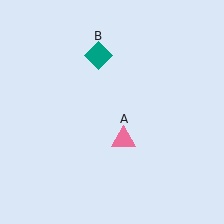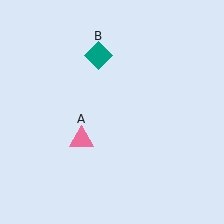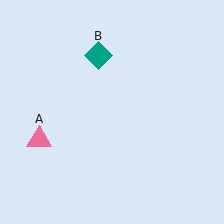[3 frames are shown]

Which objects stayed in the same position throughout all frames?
Teal diamond (object B) remained stationary.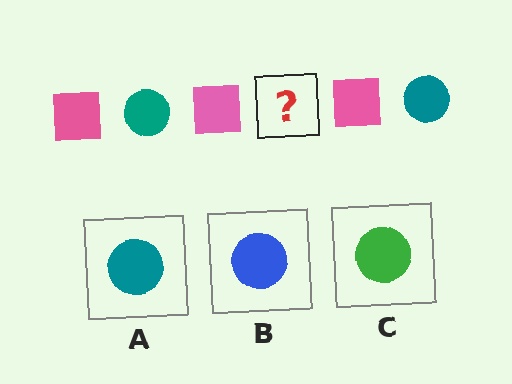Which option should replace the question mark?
Option A.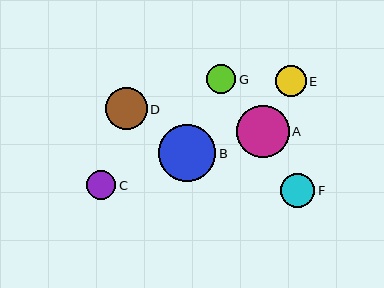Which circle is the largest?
Circle B is the largest with a size of approximately 57 pixels.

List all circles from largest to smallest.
From largest to smallest: B, A, D, F, E, G, C.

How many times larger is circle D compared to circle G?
Circle D is approximately 1.4 times the size of circle G.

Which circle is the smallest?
Circle C is the smallest with a size of approximately 29 pixels.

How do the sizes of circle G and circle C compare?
Circle G and circle C are approximately the same size.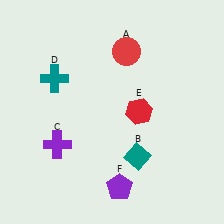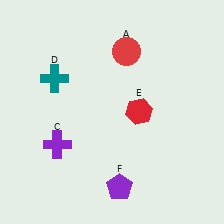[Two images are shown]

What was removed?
The teal diamond (B) was removed in Image 2.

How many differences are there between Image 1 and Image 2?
There is 1 difference between the two images.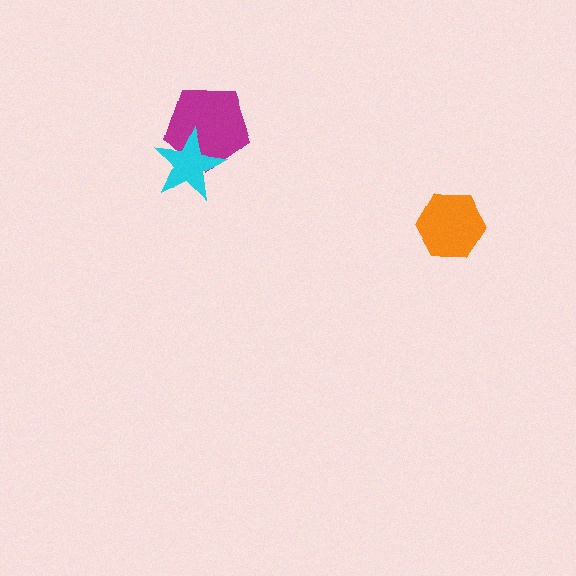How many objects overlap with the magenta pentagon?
1 object overlaps with the magenta pentagon.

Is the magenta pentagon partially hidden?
Yes, it is partially covered by another shape.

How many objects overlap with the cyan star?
1 object overlaps with the cyan star.